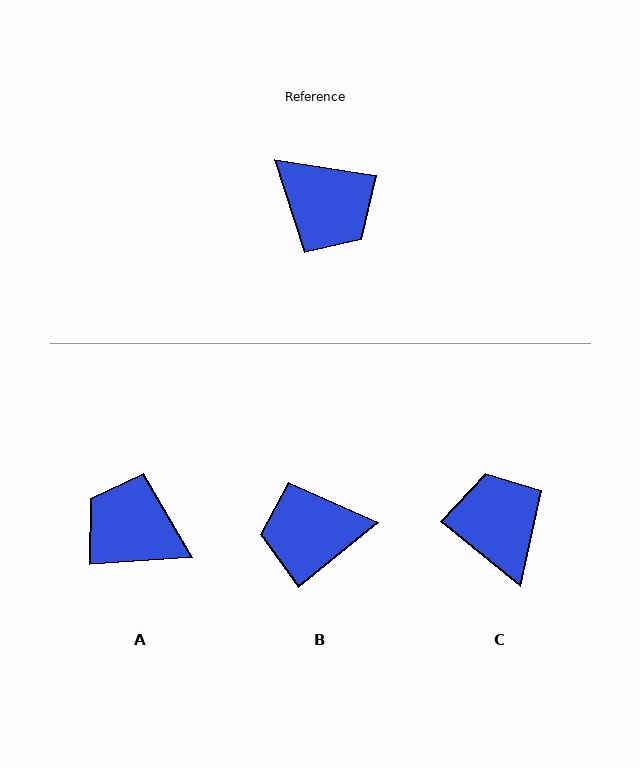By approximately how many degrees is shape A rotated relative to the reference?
Approximately 167 degrees clockwise.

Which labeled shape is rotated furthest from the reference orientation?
A, about 167 degrees away.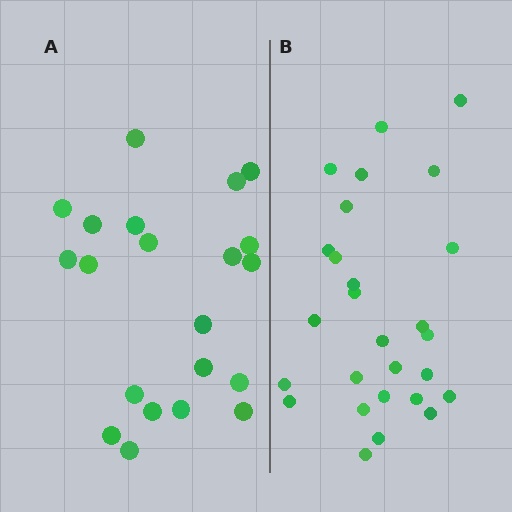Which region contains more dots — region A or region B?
Region B (the right region) has more dots.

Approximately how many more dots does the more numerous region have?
Region B has about 6 more dots than region A.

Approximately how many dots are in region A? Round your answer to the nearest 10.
About 20 dots. (The exact count is 21, which rounds to 20.)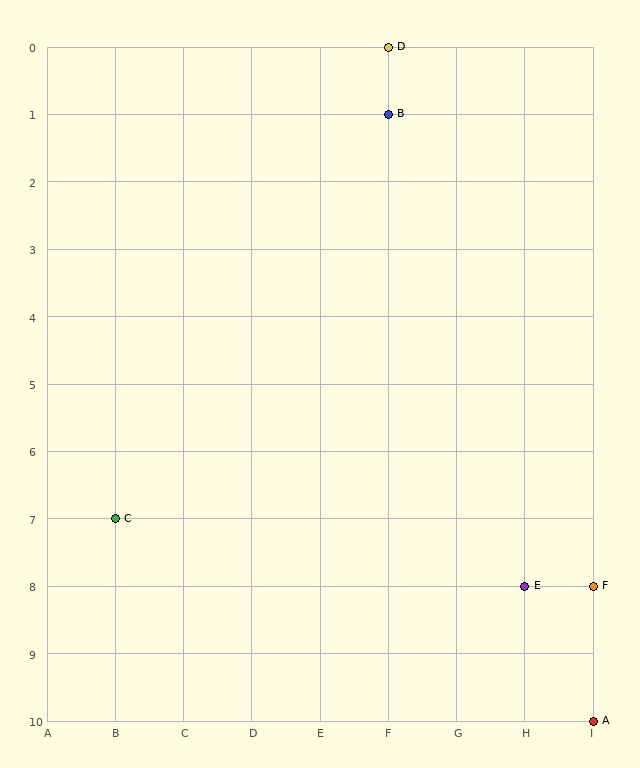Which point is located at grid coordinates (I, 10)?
Point A is at (I, 10).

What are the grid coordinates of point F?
Point F is at grid coordinates (I, 8).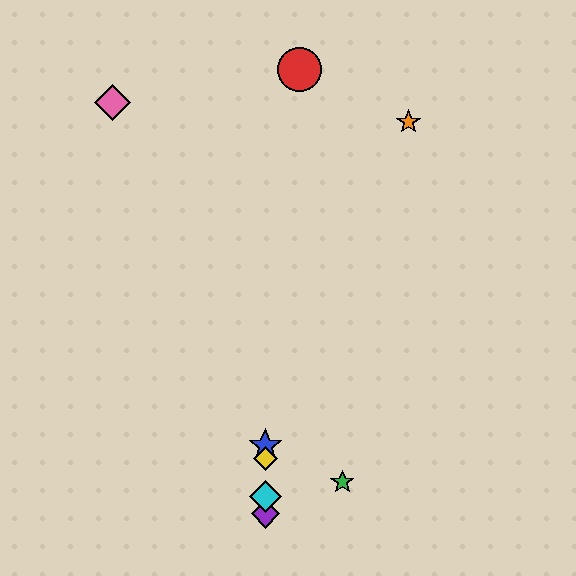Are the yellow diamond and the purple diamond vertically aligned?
Yes, both are at x≈265.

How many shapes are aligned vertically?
4 shapes (the blue star, the yellow diamond, the purple diamond, the cyan diamond) are aligned vertically.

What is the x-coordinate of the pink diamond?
The pink diamond is at x≈112.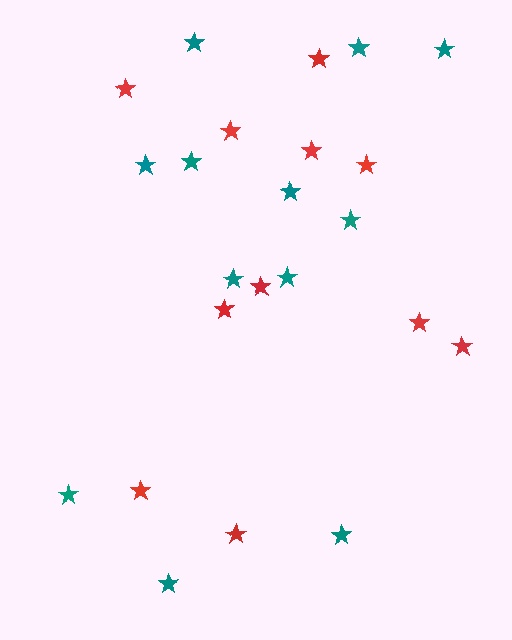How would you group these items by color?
There are 2 groups: one group of red stars (11) and one group of teal stars (12).